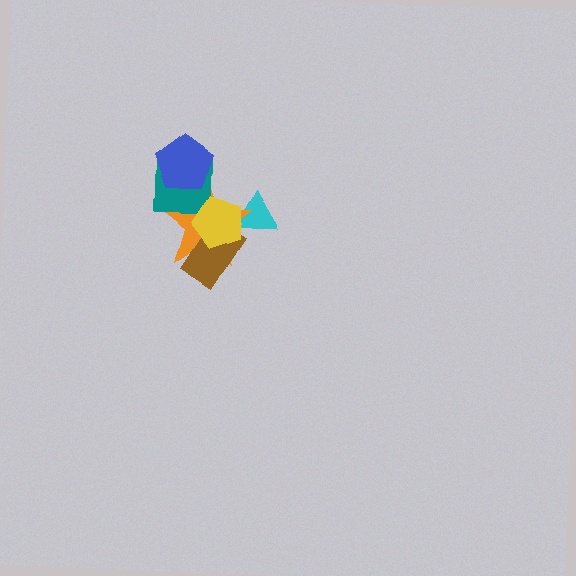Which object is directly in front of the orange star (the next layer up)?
The brown rectangle is directly in front of the orange star.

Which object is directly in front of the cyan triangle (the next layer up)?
The orange star is directly in front of the cyan triangle.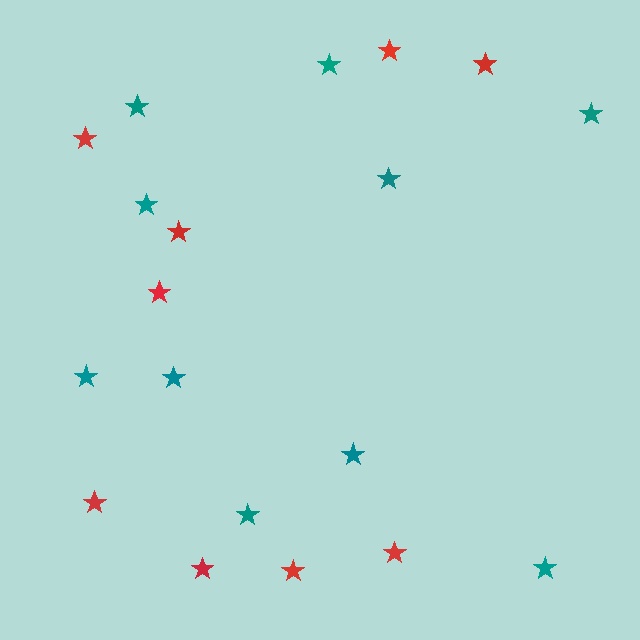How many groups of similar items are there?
There are 2 groups: one group of red stars (9) and one group of teal stars (10).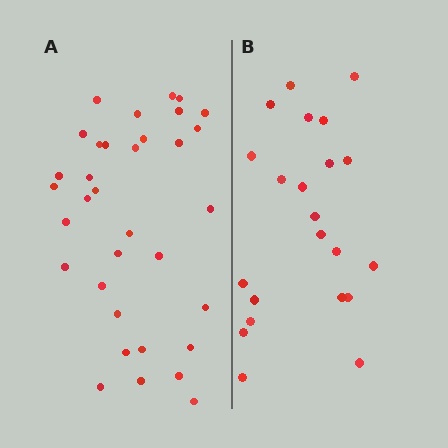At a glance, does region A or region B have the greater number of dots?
Region A (the left region) has more dots.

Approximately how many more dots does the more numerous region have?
Region A has roughly 12 or so more dots than region B.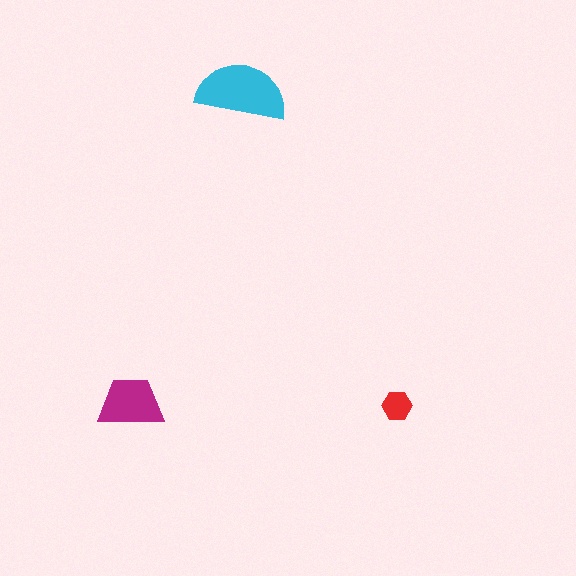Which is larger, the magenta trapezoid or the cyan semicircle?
The cyan semicircle.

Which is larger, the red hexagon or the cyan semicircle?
The cyan semicircle.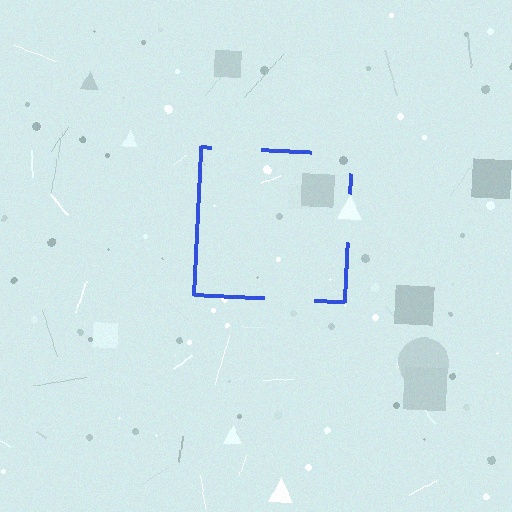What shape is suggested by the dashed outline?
The dashed outline suggests a square.